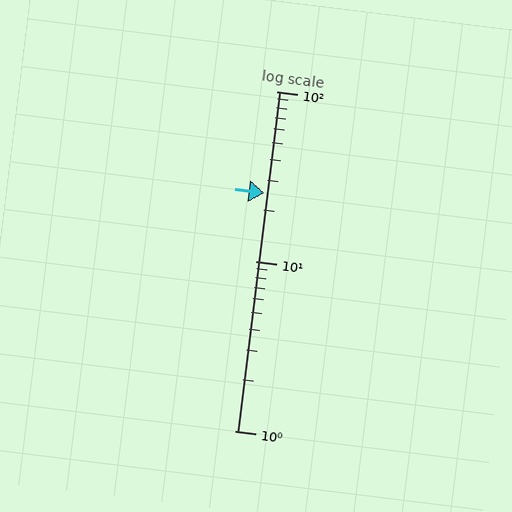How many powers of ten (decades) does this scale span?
The scale spans 2 decades, from 1 to 100.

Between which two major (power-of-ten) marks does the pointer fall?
The pointer is between 10 and 100.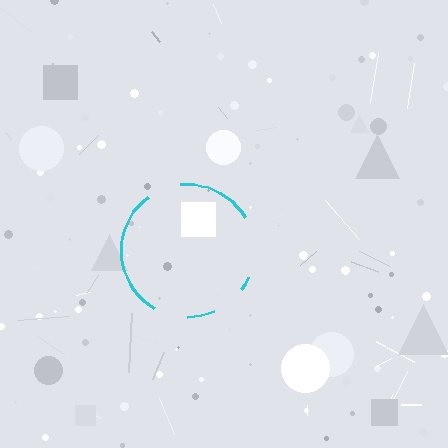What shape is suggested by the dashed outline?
The dashed outline suggests a circle.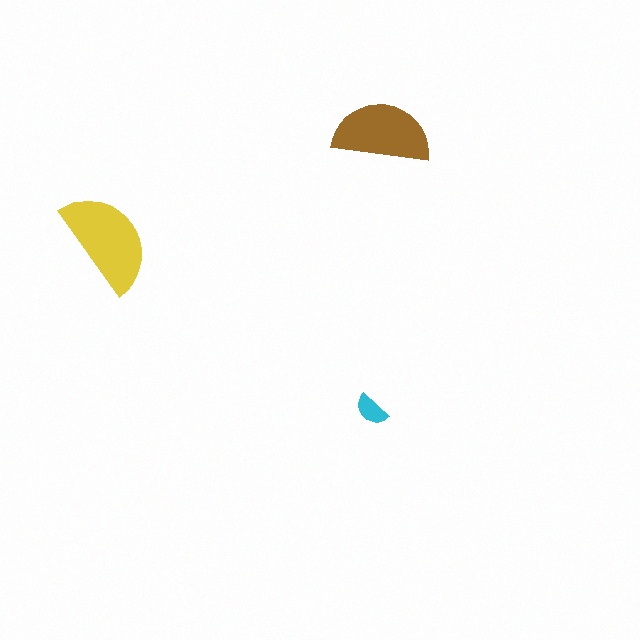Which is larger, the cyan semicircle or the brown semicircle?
The brown one.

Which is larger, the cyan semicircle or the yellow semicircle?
The yellow one.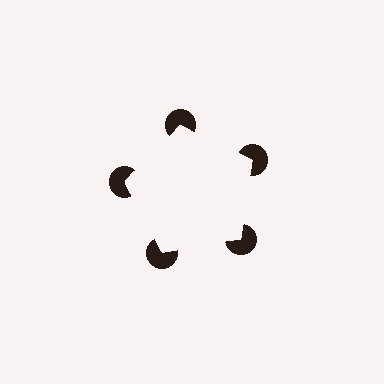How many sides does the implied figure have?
5 sides.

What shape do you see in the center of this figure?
An illusory pentagon — its edges are inferred from the aligned wedge cuts in the pac-man discs, not physically drawn.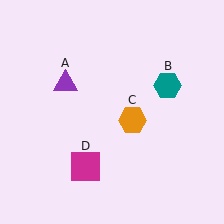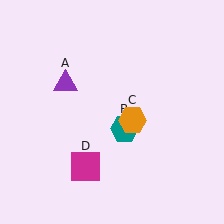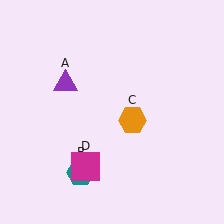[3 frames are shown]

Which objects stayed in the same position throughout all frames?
Purple triangle (object A) and orange hexagon (object C) and magenta square (object D) remained stationary.